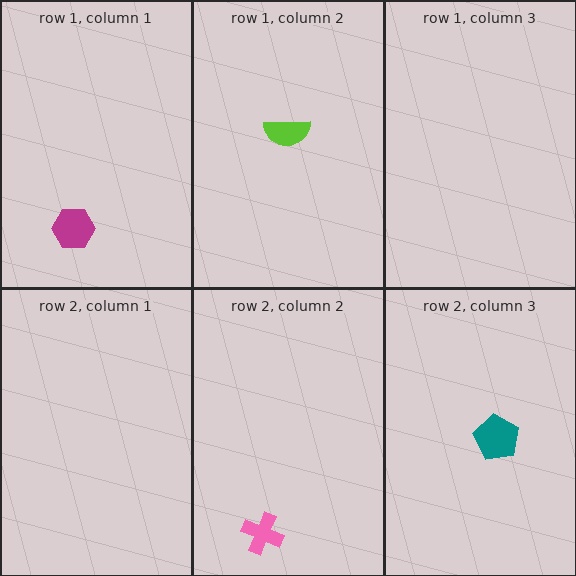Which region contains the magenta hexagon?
The row 1, column 1 region.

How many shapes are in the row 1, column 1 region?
1.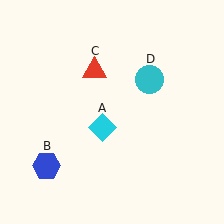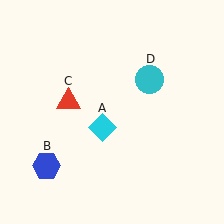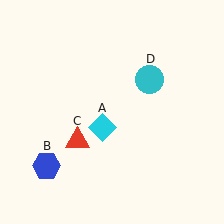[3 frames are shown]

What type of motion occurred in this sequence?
The red triangle (object C) rotated counterclockwise around the center of the scene.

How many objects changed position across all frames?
1 object changed position: red triangle (object C).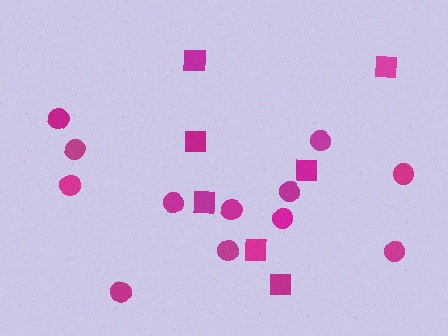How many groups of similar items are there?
There are 2 groups: one group of squares (7) and one group of circles (12).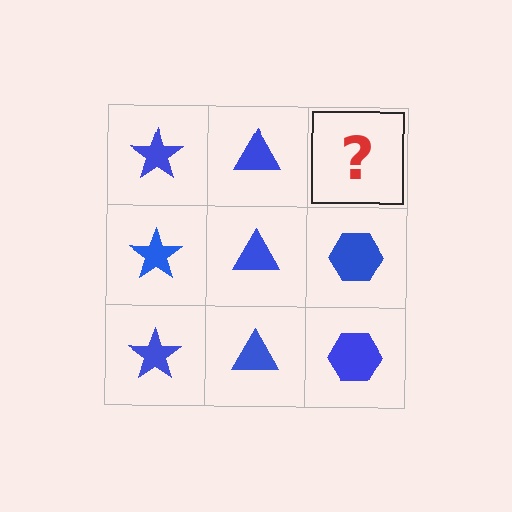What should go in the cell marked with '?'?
The missing cell should contain a blue hexagon.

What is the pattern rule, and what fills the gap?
The rule is that each column has a consistent shape. The gap should be filled with a blue hexagon.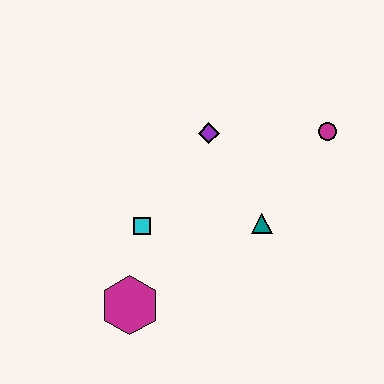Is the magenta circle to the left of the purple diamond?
No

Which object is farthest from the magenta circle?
The magenta hexagon is farthest from the magenta circle.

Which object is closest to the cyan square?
The magenta hexagon is closest to the cyan square.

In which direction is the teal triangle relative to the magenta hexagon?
The teal triangle is to the right of the magenta hexagon.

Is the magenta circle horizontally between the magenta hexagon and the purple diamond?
No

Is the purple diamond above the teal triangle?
Yes